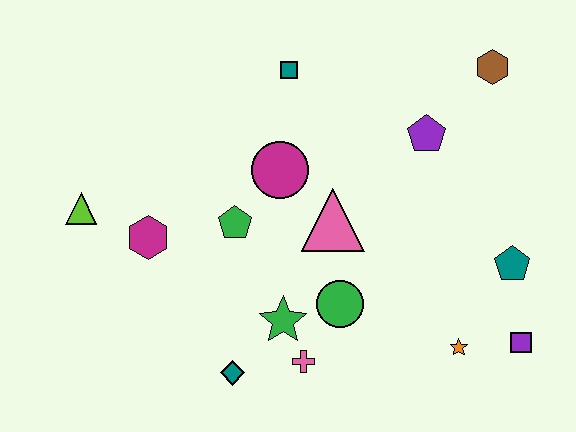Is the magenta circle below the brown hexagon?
Yes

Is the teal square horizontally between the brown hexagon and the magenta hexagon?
Yes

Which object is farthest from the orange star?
The lime triangle is farthest from the orange star.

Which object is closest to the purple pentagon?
The brown hexagon is closest to the purple pentagon.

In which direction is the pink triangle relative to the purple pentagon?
The pink triangle is to the left of the purple pentagon.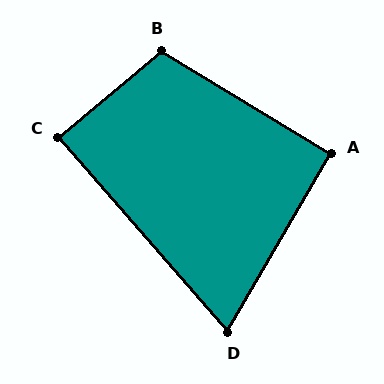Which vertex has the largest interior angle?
B, at approximately 109 degrees.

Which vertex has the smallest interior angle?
D, at approximately 71 degrees.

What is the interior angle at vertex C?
Approximately 89 degrees (approximately right).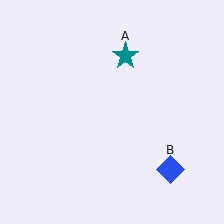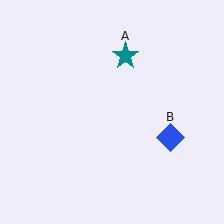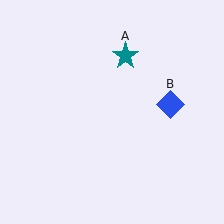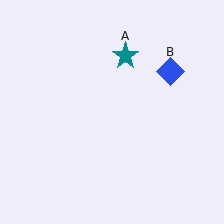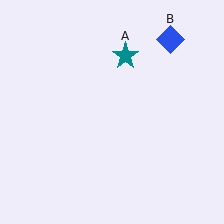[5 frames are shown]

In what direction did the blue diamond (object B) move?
The blue diamond (object B) moved up.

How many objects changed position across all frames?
1 object changed position: blue diamond (object B).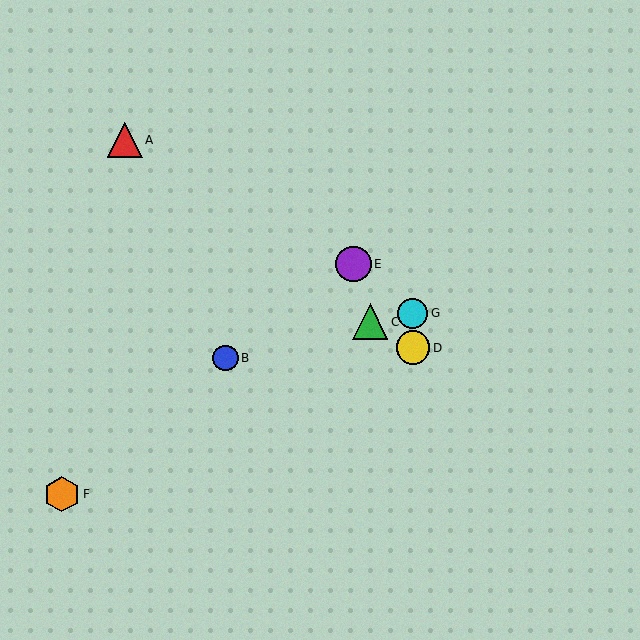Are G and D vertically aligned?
Yes, both are at x≈413.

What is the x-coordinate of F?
Object F is at x≈62.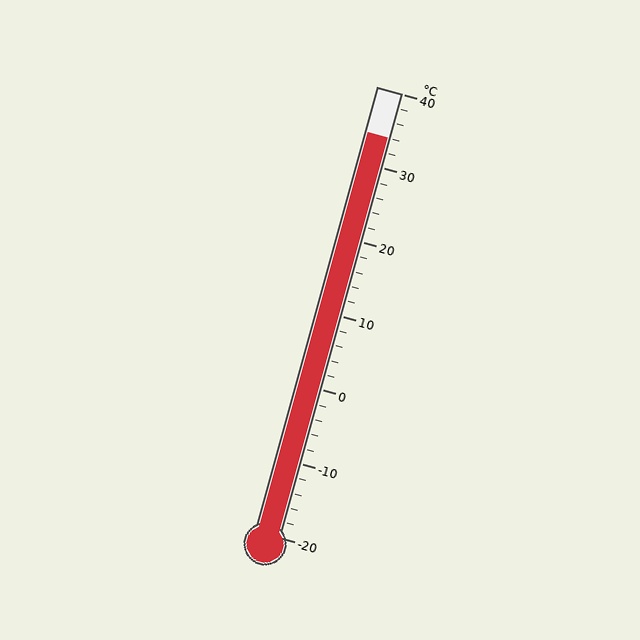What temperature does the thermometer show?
The thermometer shows approximately 34°C.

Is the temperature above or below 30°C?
The temperature is above 30°C.